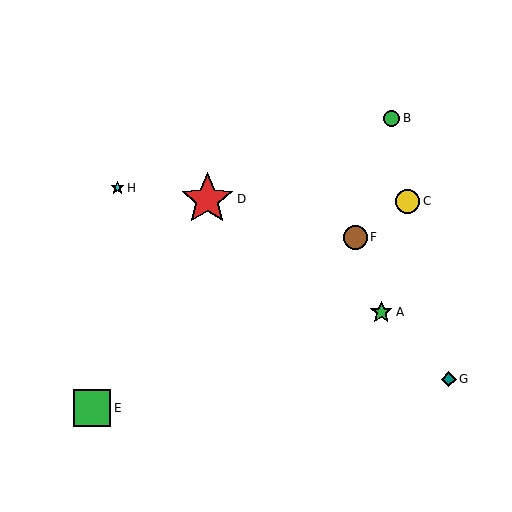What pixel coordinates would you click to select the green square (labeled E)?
Click at (92, 408) to select the green square E.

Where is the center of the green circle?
The center of the green circle is at (392, 118).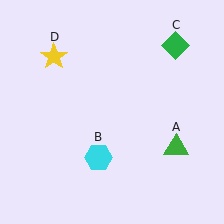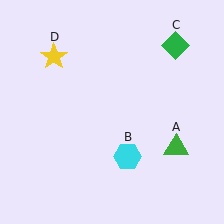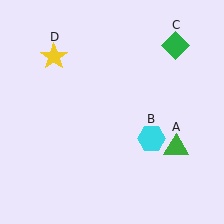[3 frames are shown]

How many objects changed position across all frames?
1 object changed position: cyan hexagon (object B).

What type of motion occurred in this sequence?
The cyan hexagon (object B) rotated counterclockwise around the center of the scene.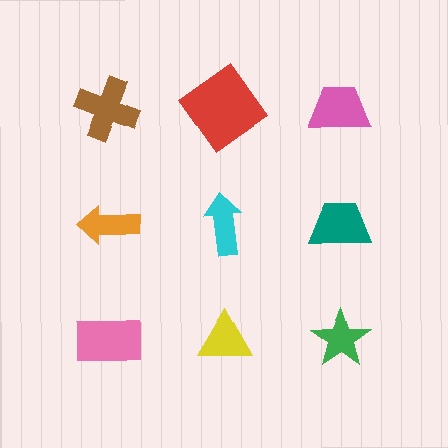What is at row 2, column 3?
A teal trapezoid.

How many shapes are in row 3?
3 shapes.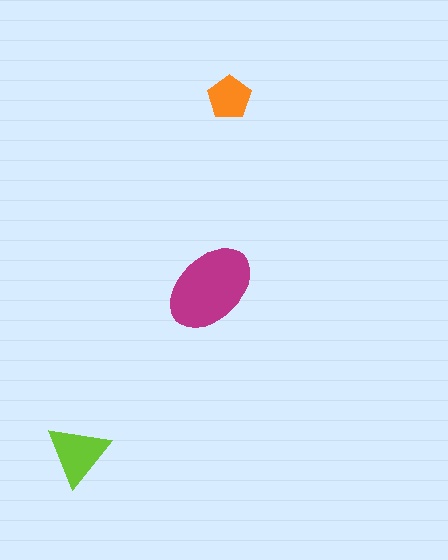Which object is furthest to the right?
The orange pentagon is rightmost.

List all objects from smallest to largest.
The orange pentagon, the lime triangle, the magenta ellipse.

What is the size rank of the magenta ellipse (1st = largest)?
1st.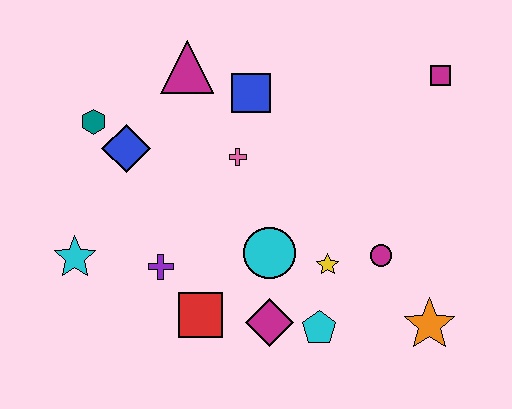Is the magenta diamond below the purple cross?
Yes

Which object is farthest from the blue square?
The orange star is farthest from the blue square.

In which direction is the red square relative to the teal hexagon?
The red square is below the teal hexagon.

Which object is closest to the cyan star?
The purple cross is closest to the cyan star.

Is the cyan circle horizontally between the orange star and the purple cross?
Yes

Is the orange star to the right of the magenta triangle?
Yes